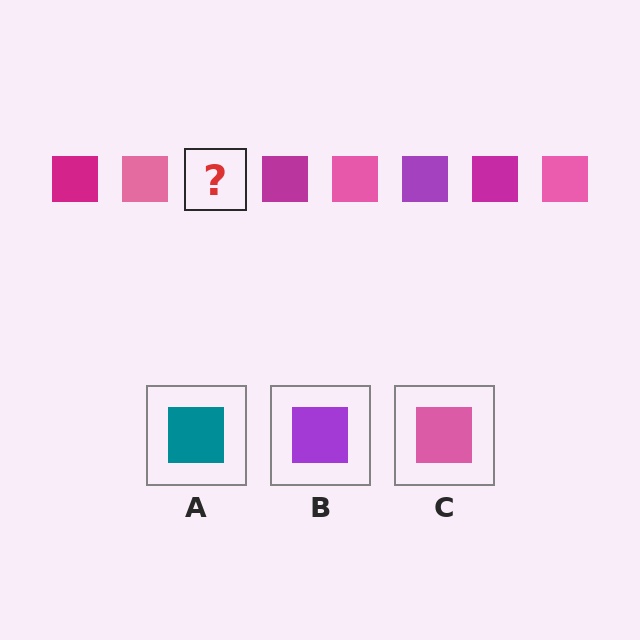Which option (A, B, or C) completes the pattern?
B.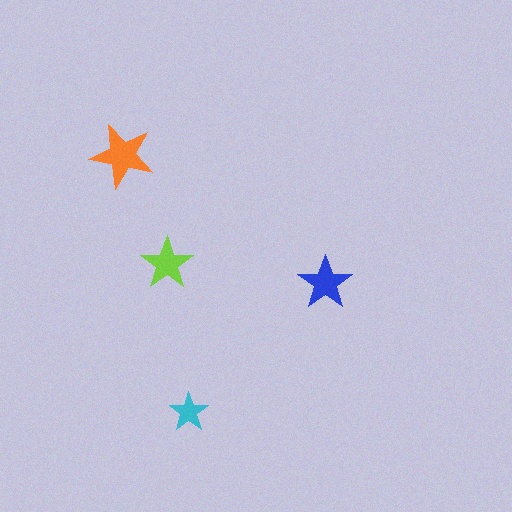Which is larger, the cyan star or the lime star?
The lime one.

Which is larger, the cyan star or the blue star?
The blue one.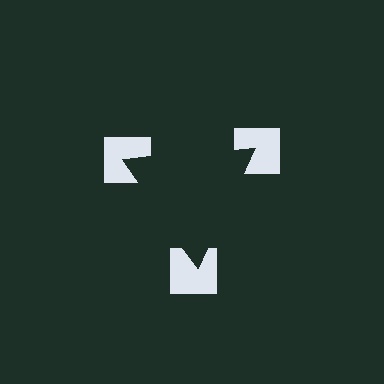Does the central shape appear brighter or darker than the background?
It typically appears slightly darker than the background, even though no actual brightness change is drawn.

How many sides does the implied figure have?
3 sides.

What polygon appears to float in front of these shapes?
An illusory triangle — its edges are inferred from the aligned wedge cuts in the notched squares, not physically drawn.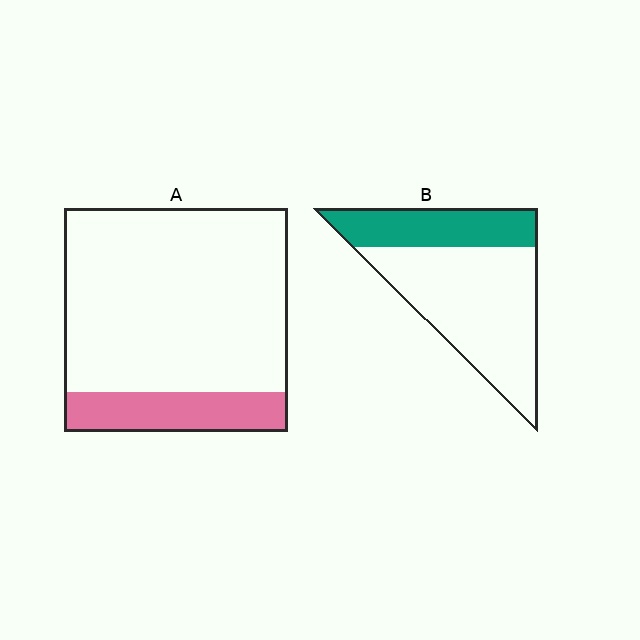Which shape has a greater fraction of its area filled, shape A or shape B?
Shape B.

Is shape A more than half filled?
No.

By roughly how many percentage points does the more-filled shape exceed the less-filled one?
By roughly 15 percentage points (B over A).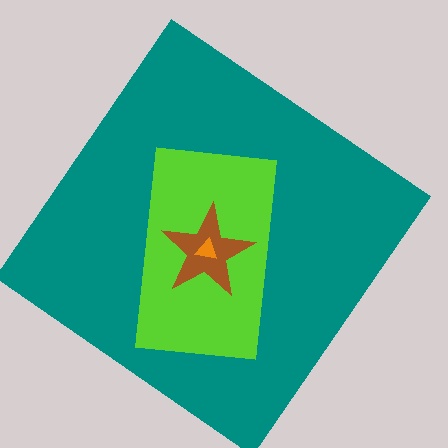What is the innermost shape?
The orange triangle.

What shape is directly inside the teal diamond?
The lime rectangle.